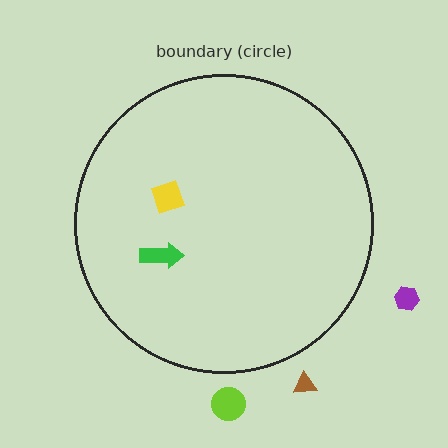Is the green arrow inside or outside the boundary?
Inside.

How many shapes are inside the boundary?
2 inside, 3 outside.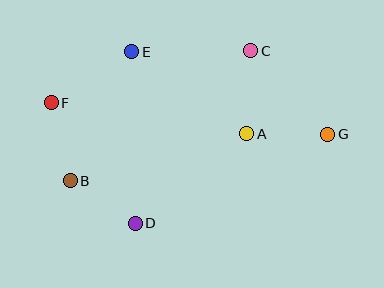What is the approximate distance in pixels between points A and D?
The distance between A and D is approximately 143 pixels.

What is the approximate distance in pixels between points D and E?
The distance between D and E is approximately 172 pixels.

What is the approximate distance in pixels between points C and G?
The distance between C and G is approximately 114 pixels.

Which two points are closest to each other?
Points B and D are closest to each other.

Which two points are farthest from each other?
Points F and G are farthest from each other.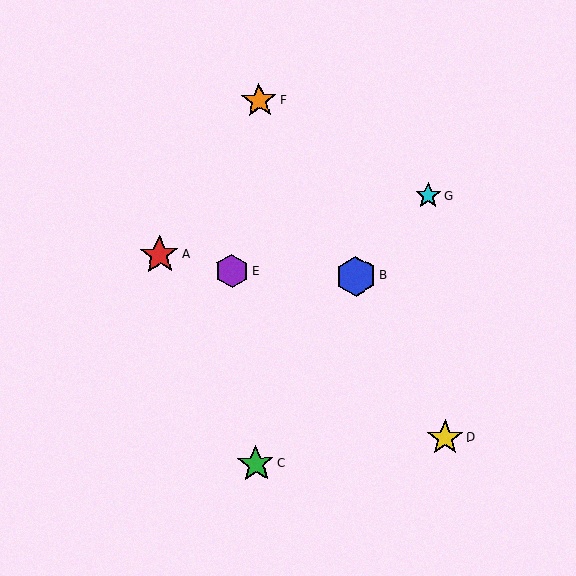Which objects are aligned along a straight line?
Objects B, D, F are aligned along a straight line.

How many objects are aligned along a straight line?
3 objects (B, D, F) are aligned along a straight line.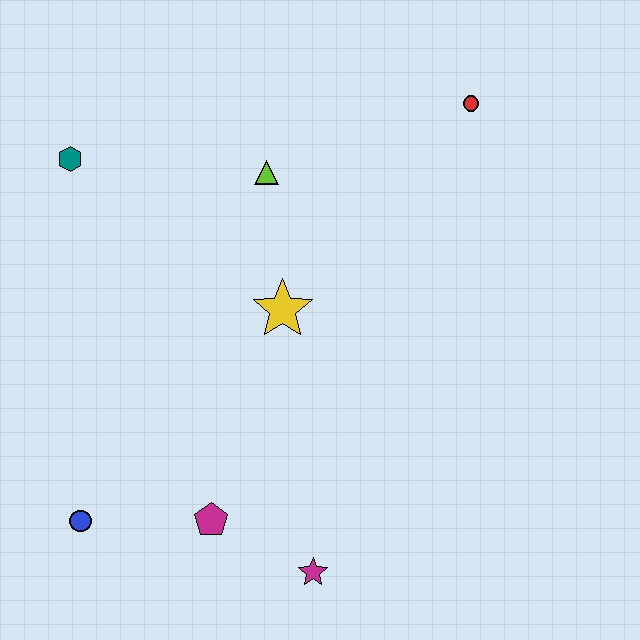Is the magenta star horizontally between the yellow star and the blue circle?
No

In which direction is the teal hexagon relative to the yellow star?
The teal hexagon is to the left of the yellow star.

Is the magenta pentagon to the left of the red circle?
Yes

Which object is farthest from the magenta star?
The red circle is farthest from the magenta star.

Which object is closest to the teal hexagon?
The lime triangle is closest to the teal hexagon.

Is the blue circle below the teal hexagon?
Yes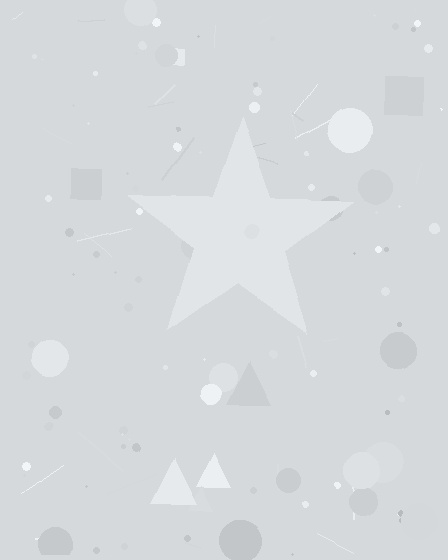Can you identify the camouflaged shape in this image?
The camouflaged shape is a star.